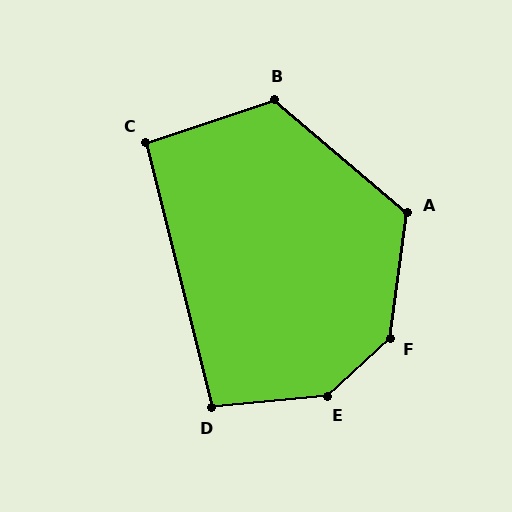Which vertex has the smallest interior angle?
C, at approximately 95 degrees.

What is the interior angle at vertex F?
Approximately 140 degrees (obtuse).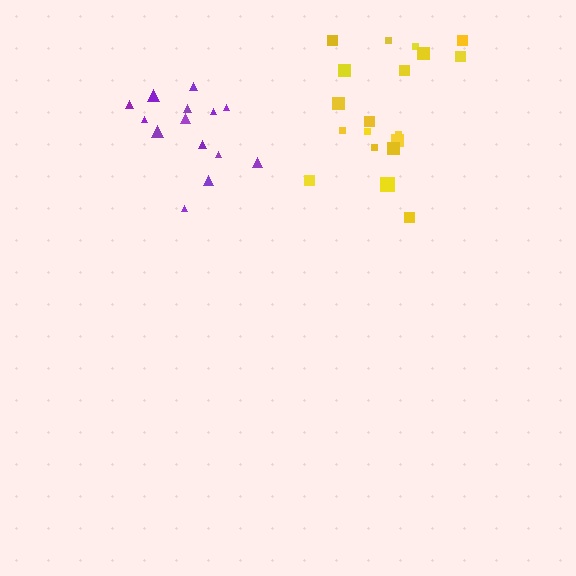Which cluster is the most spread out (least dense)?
Yellow.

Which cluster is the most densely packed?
Purple.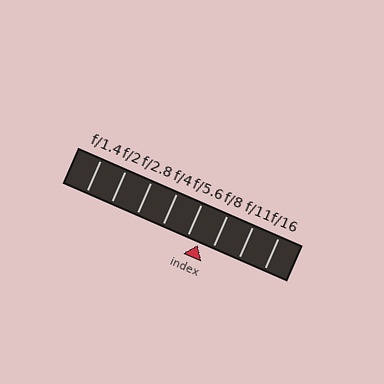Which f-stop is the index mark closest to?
The index mark is closest to f/5.6.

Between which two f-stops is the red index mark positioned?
The index mark is between f/5.6 and f/8.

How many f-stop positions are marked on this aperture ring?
There are 8 f-stop positions marked.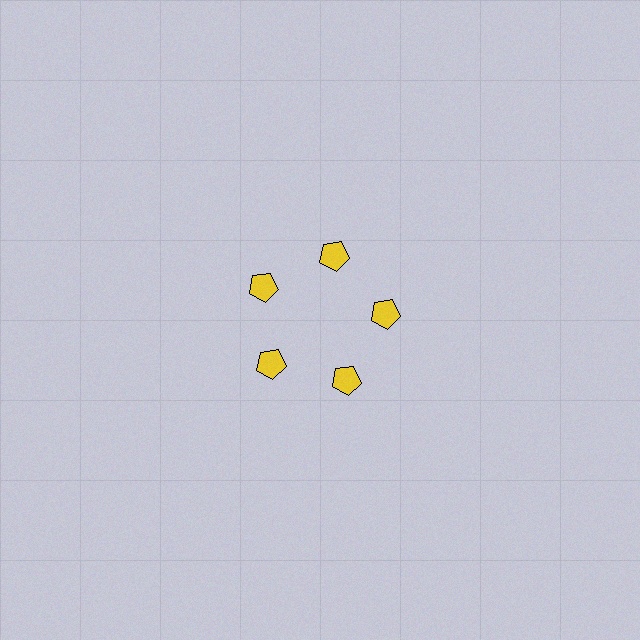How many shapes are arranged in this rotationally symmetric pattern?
There are 5 shapes, arranged in 5 groups of 1.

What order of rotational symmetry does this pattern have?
This pattern has 5-fold rotational symmetry.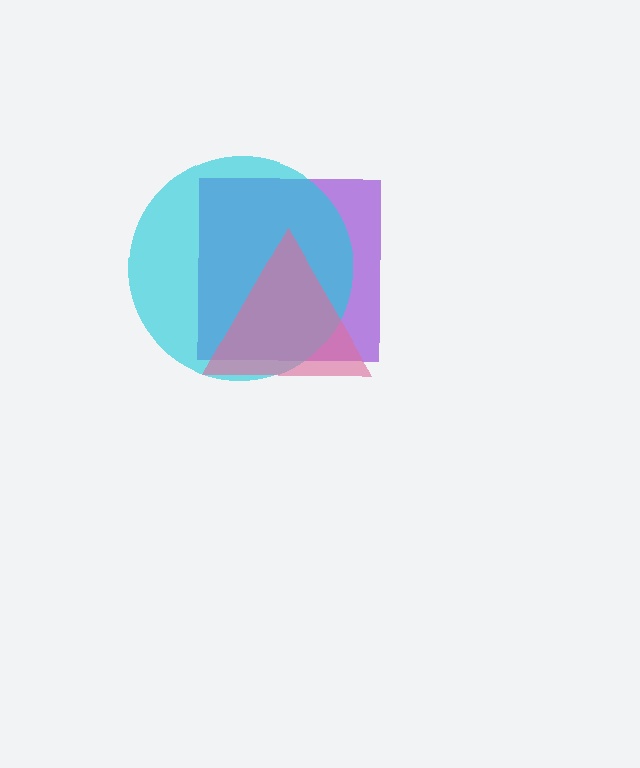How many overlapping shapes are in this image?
There are 3 overlapping shapes in the image.